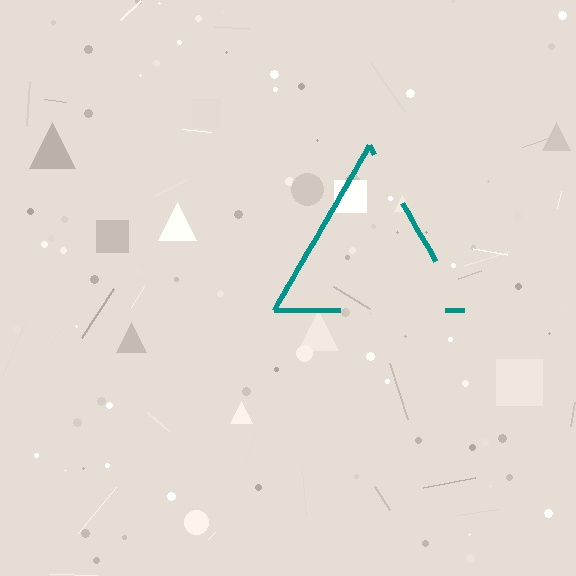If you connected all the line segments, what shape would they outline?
They would outline a triangle.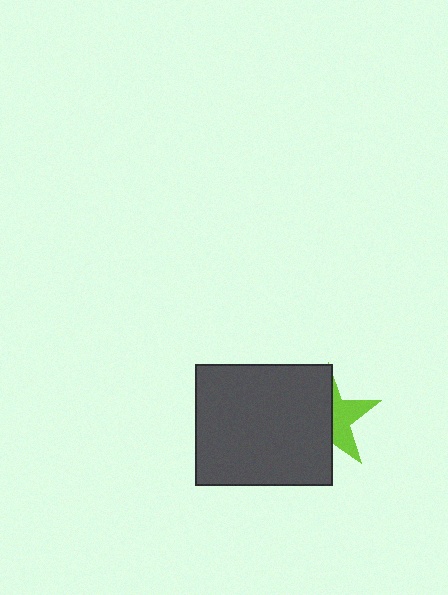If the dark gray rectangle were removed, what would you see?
You would see the complete lime star.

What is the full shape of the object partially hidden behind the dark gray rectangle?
The partially hidden object is a lime star.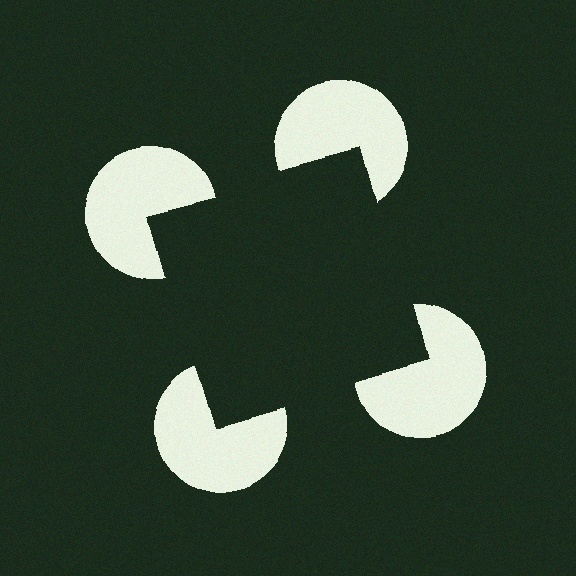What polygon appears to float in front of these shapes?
An illusory square — its edges are inferred from the aligned wedge cuts in the pac-man discs, not physically drawn.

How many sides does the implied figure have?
4 sides.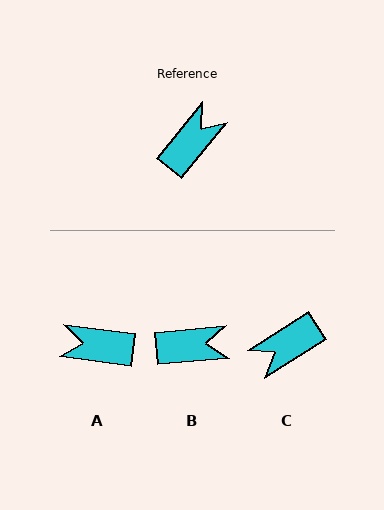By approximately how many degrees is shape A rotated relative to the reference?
Approximately 122 degrees counter-clockwise.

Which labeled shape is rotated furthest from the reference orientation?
C, about 162 degrees away.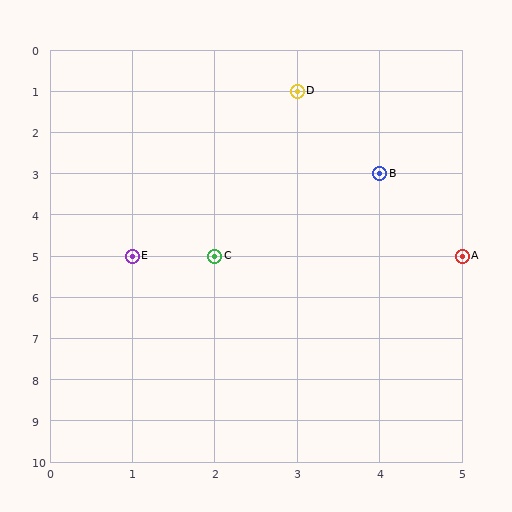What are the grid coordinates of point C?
Point C is at grid coordinates (2, 5).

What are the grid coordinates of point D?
Point D is at grid coordinates (3, 1).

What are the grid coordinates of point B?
Point B is at grid coordinates (4, 3).